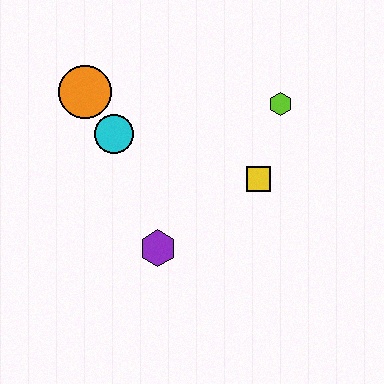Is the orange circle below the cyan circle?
No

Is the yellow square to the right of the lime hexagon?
No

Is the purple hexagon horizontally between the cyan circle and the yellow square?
Yes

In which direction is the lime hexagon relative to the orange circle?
The lime hexagon is to the right of the orange circle.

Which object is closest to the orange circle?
The cyan circle is closest to the orange circle.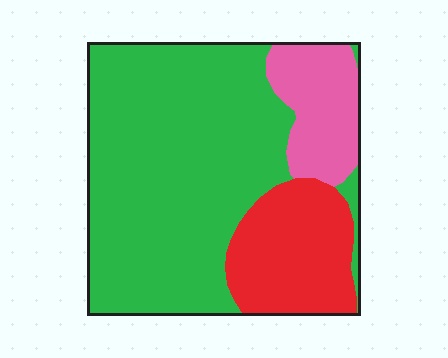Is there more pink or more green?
Green.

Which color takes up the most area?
Green, at roughly 65%.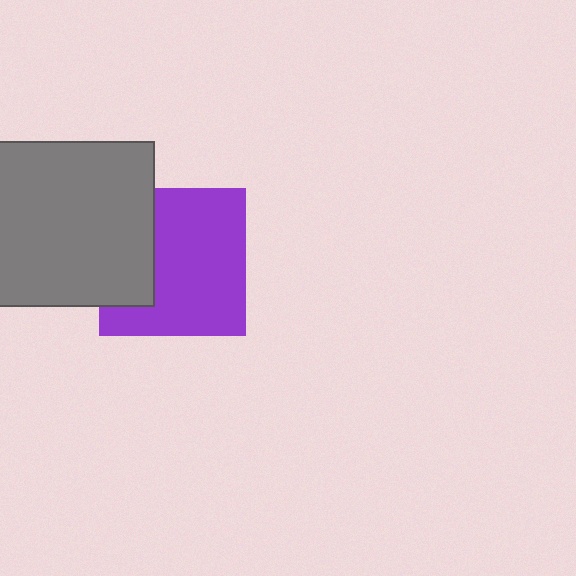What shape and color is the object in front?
The object in front is a gray square.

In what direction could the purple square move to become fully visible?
The purple square could move right. That would shift it out from behind the gray square entirely.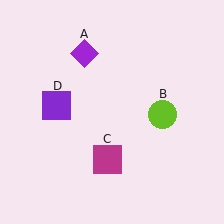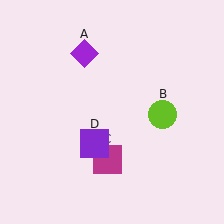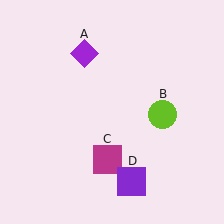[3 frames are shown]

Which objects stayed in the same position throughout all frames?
Purple diamond (object A) and lime circle (object B) and magenta square (object C) remained stationary.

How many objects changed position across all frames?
1 object changed position: purple square (object D).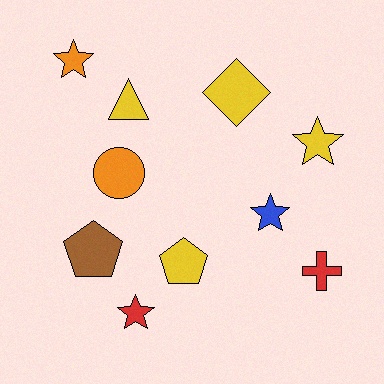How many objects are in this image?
There are 10 objects.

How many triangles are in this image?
There is 1 triangle.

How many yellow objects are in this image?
There are 4 yellow objects.